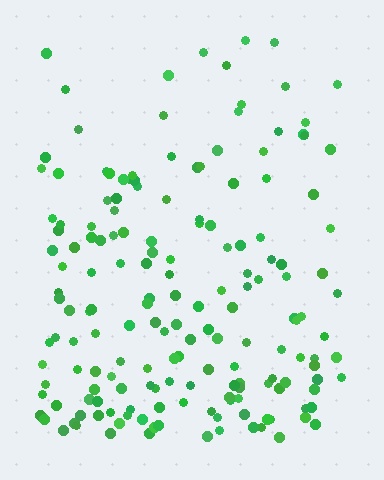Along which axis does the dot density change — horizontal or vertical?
Vertical.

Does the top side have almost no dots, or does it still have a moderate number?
Still a moderate number, just noticeably fewer than the bottom.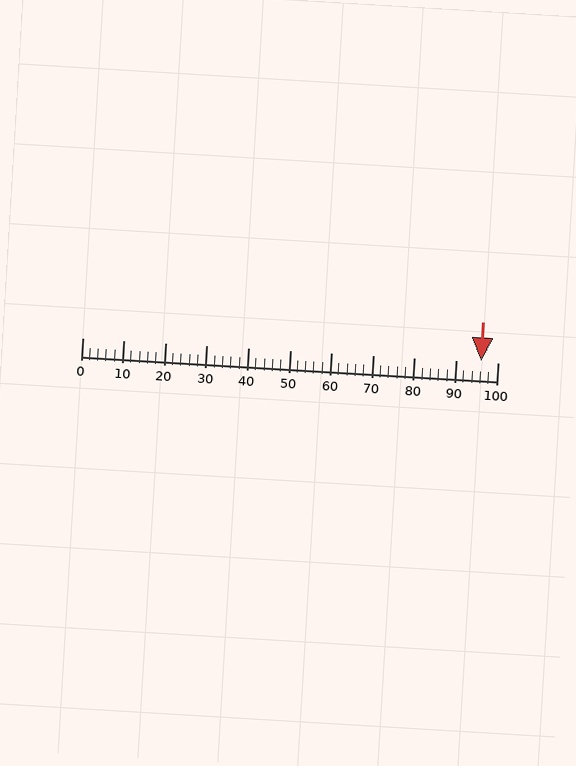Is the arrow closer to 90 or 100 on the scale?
The arrow is closer to 100.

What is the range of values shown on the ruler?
The ruler shows values from 0 to 100.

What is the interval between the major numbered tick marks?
The major tick marks are spaced 10 units apart.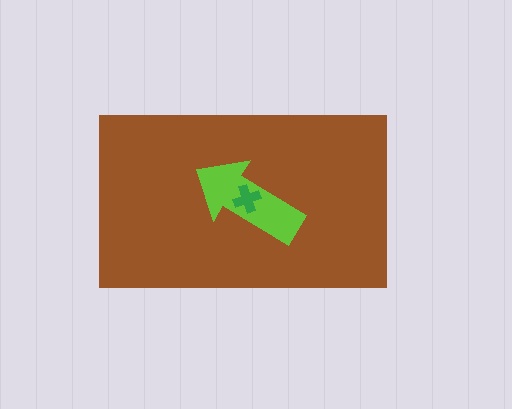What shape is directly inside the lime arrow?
The green cross.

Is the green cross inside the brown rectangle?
Yes.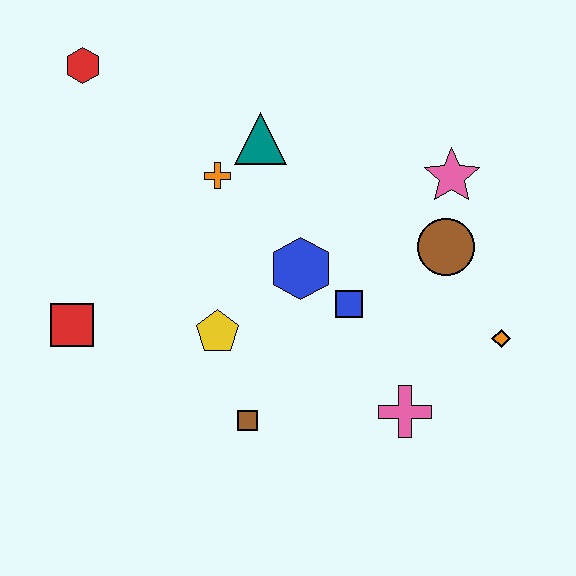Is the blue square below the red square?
No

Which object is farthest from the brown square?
The red hexagon is farthest from the brown square.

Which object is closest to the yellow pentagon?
The brown square is closest to the yellow pentagon.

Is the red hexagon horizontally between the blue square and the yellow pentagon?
No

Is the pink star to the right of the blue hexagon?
Yes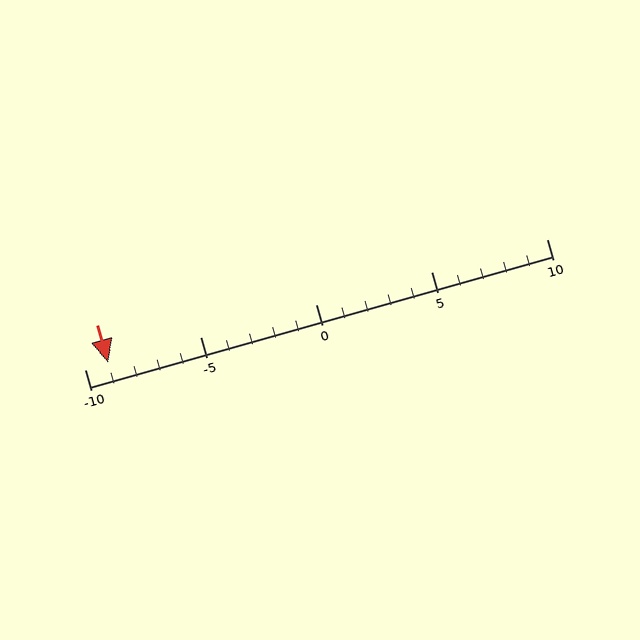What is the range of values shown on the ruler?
The ruler shows values from -10 to 10.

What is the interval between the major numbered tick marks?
The major tick marks are spaced 5 units apart.